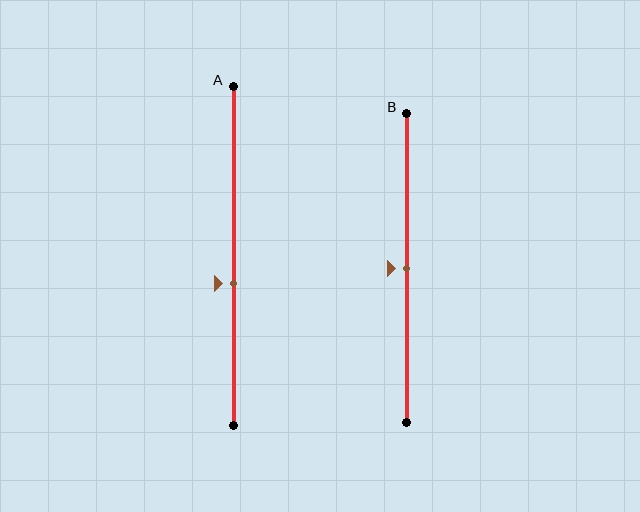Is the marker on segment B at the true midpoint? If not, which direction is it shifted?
Yes, the marker on segment B is at the true midpoint.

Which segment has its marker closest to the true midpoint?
Segment B has its marker closest to the true midpoint.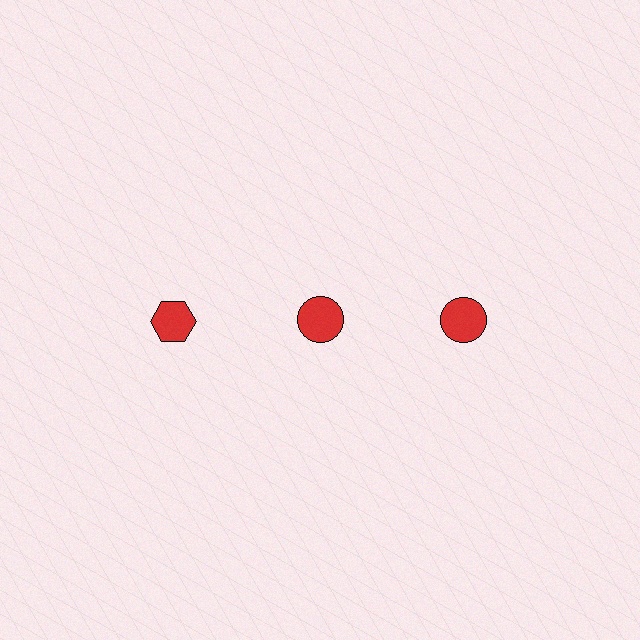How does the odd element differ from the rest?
It has a different shape: hexagon instead of circle.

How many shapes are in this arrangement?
There are 3 shapes arranged in a grid pattern.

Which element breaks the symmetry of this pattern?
The red hexagon in the top row, leftmost column breaks the symmetry. All other shapes are red circles.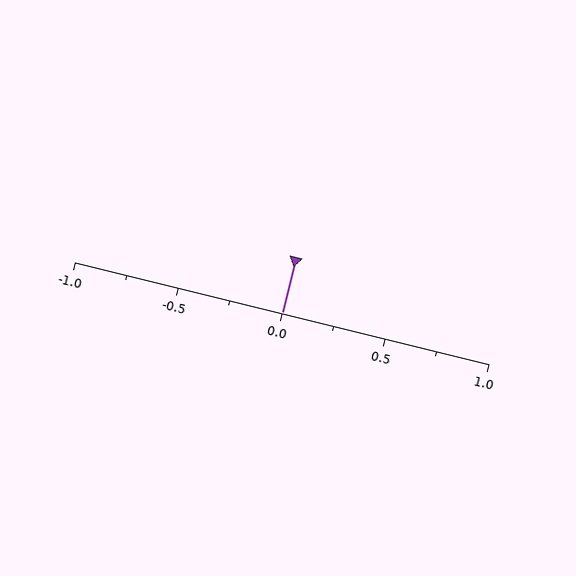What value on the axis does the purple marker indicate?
The marker indicates approximately 0.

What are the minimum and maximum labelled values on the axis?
The axis runs from -1.0 to 1.0.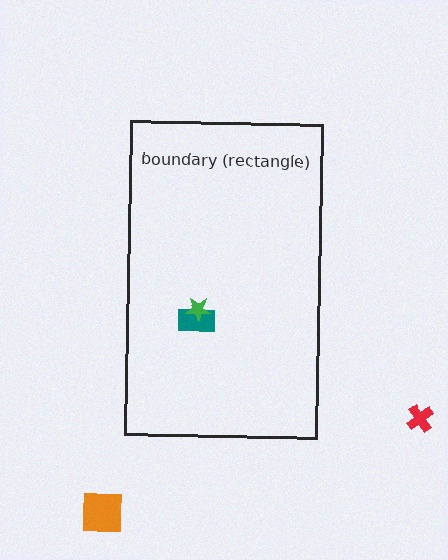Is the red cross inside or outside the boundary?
Outside.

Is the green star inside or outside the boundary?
Inside.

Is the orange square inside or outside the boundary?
Outside.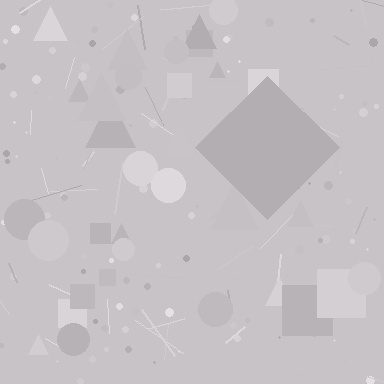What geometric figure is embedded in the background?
A diamond is embedded in the background.